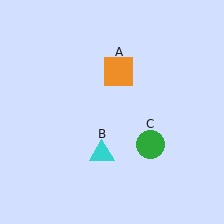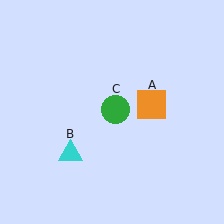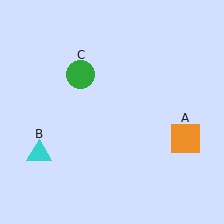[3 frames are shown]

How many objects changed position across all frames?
3 objects changed position: orange square (object A), cyan triangle (object B), green circle (object C).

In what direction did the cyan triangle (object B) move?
The cyan triangle (object B) moved left.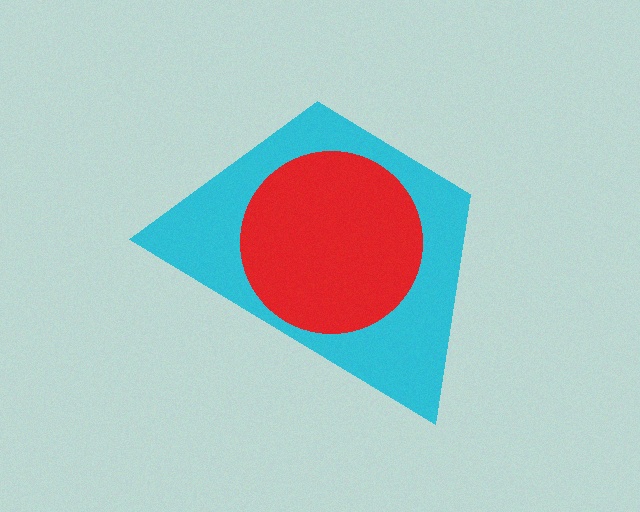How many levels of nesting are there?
2.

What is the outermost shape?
The cyan trapezoid.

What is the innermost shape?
The red circle.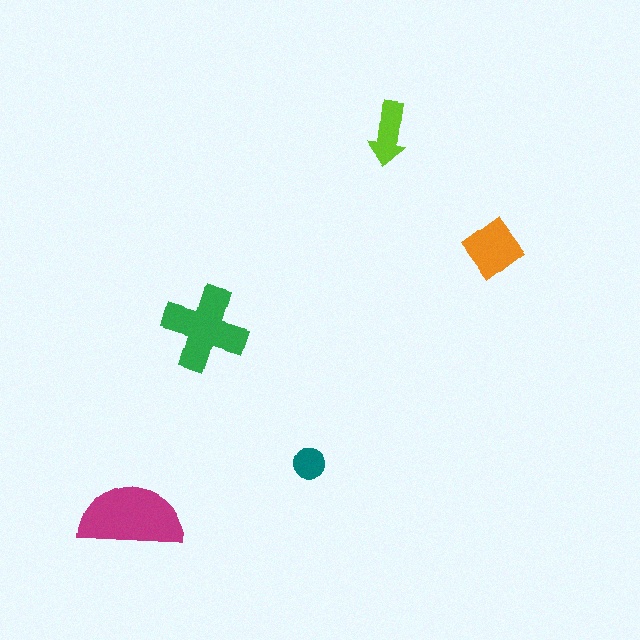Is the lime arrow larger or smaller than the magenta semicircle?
Smaller.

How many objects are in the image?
There are 5 objects in the image.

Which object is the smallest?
The teal circle.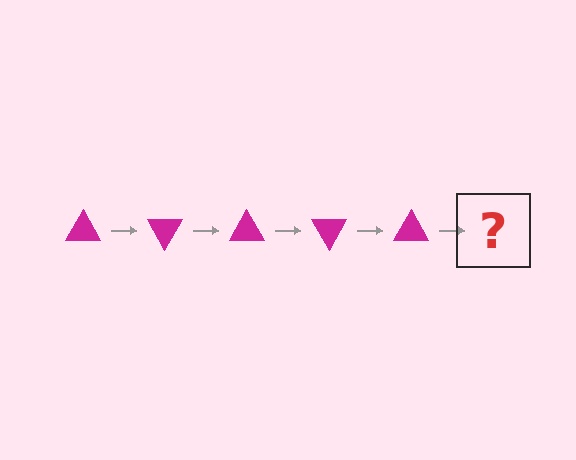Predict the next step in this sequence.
The next step is a magenta triangle rotated 300 degrees.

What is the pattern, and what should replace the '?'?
The pattern is that the triangle rotates 60 degrees each step. The '?' should be a magenta triangle rotated 300 degrees.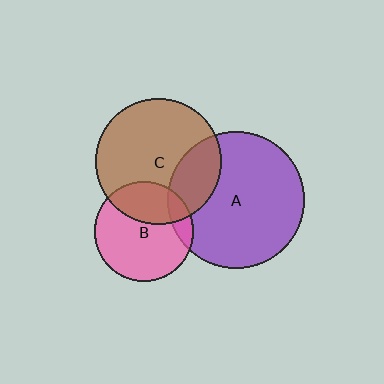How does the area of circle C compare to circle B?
Approximately 1.6 times.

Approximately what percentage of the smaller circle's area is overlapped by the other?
Approximately 30%.